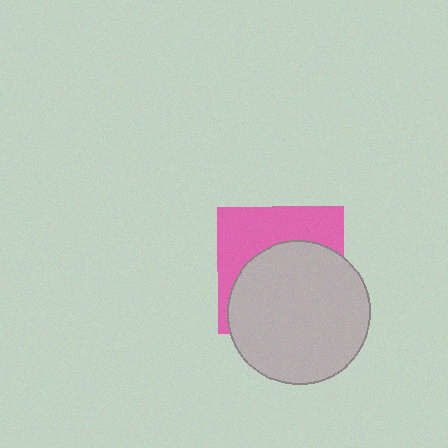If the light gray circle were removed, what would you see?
You would see the complete pink square.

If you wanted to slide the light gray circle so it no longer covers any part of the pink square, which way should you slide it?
Slide it down — that is the most direct way to separate the two shapes.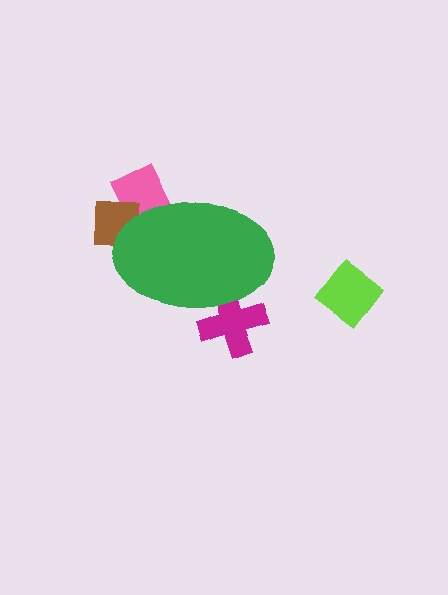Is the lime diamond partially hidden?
No, the lime diamond is fully visible.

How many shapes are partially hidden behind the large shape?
3 shapes are partially hidden.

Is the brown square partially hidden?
Yes, the brown square is partially hidden behind the green ellipse.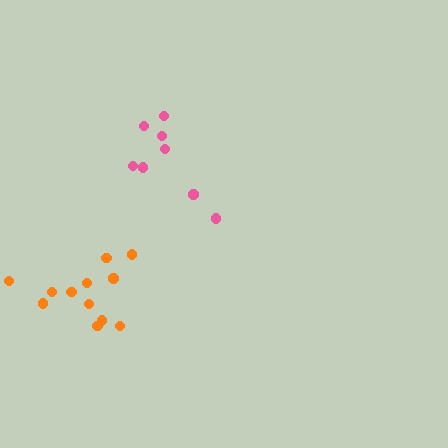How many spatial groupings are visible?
There are 2 spatial groupings.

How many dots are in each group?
Group 1: 8 dots, Group 2: 12 dots (20 total).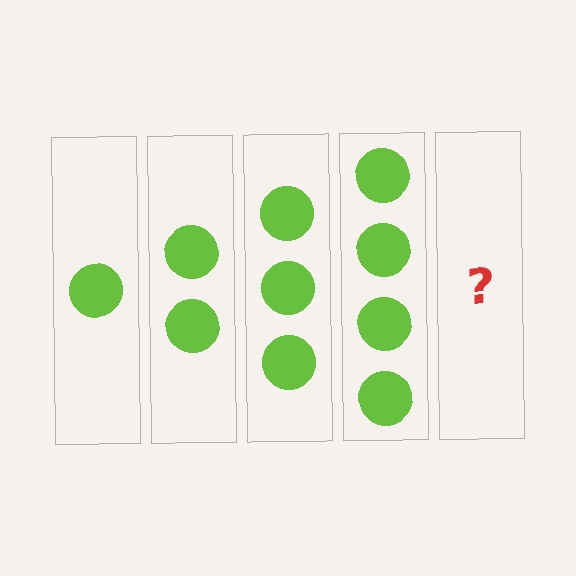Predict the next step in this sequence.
The next step is 5 circles.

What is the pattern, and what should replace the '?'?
The pattern is that each step adds one more circle. The '?' should be 5 circles.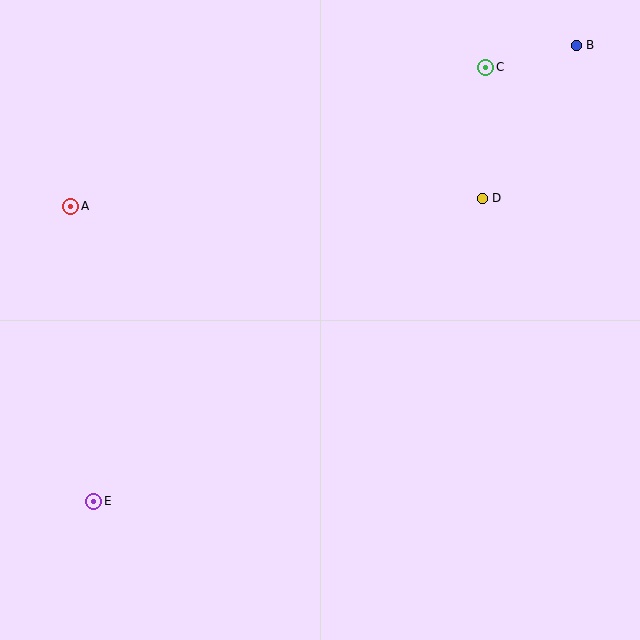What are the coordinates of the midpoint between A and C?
The midpoint between A and C is at (278, 137).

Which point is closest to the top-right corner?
Point B is closest to the top-right corner.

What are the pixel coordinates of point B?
Point B is at (576, 45).